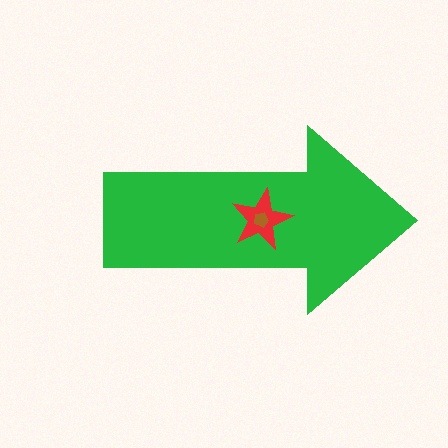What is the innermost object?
The brown pentagon.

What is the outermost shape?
The green arrow.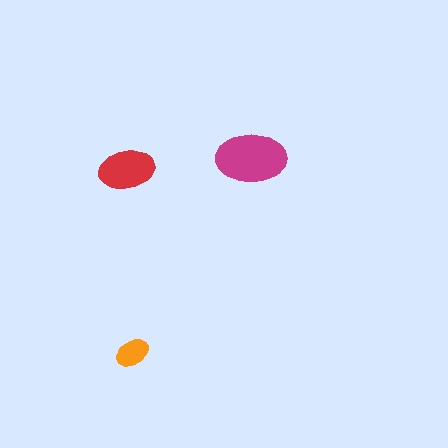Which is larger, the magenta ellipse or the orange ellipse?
The magenta one.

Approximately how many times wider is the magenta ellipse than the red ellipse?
About 1.5 times wider.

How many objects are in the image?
There are 3 objects in the image.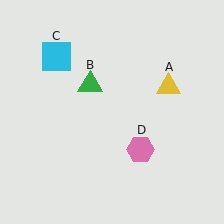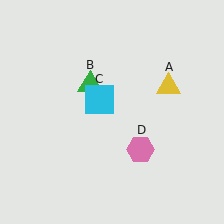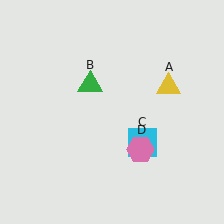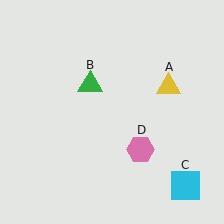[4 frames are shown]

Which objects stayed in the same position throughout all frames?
Yellow triangle (object A) and green triangle (object B) and pink hexagon (object D) remained stationary.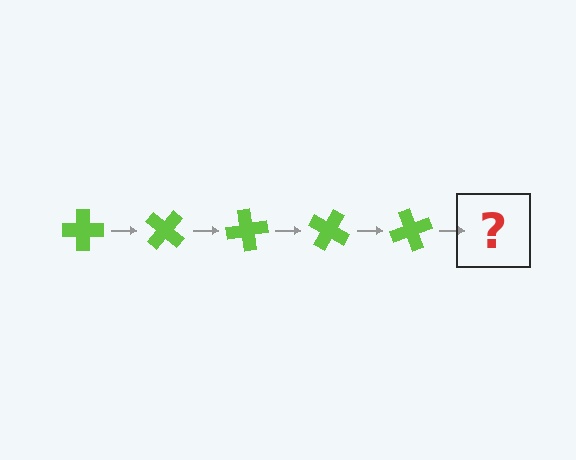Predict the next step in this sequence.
The next step is a lime cross rotated 200 degrees.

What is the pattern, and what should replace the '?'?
The pattern is that the cross rotates 40 degrees each step. The '?' should be a lime cross rotated 200 degrees.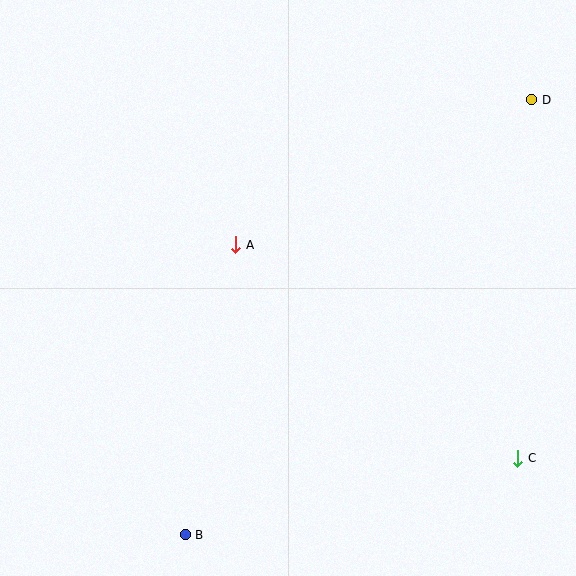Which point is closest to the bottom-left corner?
Point B is closest to the bottom-left corner.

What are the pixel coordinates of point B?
Point B is at (185, 535).